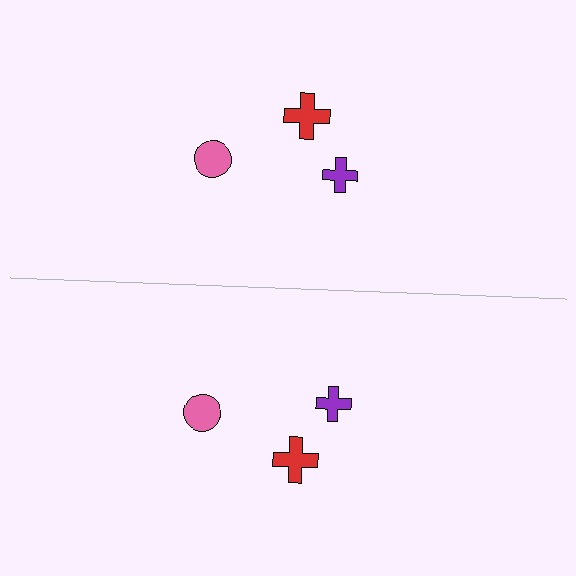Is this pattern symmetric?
Yes, this pattern has bilateral (reflection) symmetry.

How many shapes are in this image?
There are 6 shapes in this image.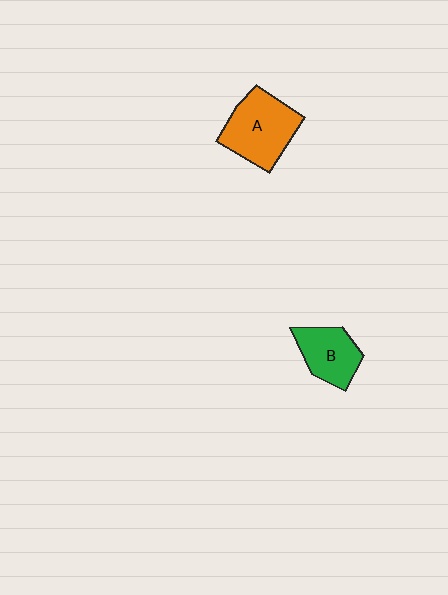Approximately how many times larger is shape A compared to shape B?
Approximately 1.4 times.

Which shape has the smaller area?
Shape B (green).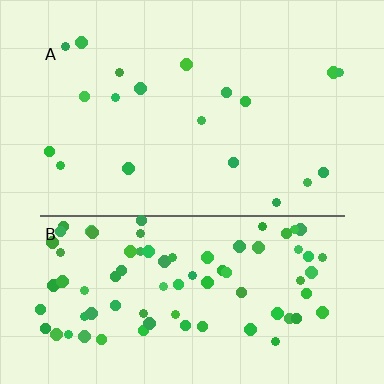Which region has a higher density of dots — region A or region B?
B (the bottom).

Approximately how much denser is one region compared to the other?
Approximately 4.3× — region B over region A.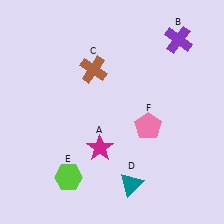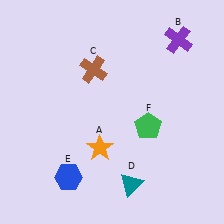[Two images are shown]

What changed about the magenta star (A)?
In Image 1, A is magenta. In Image 2, it changed to orange.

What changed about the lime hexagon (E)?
In Image 1, E is lime. In Image 2, it changed to blue.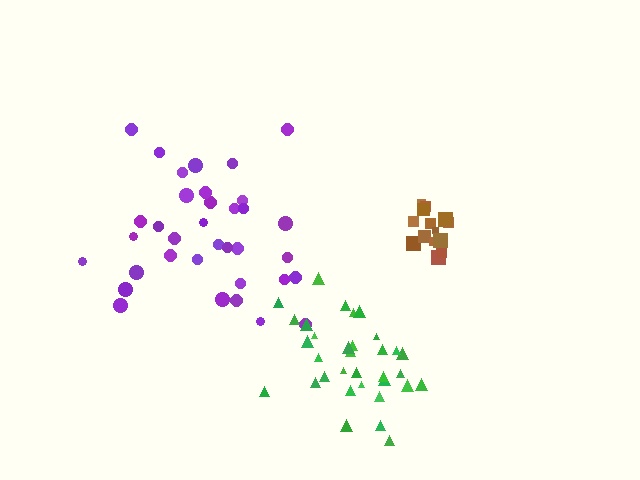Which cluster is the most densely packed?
Brown.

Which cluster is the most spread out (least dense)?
Purple.